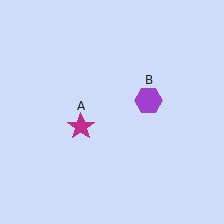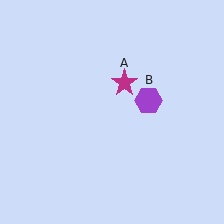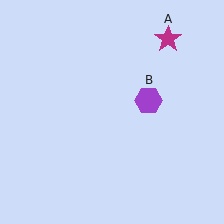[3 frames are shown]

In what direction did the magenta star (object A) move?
The magenta star (object A) moved up and to the right.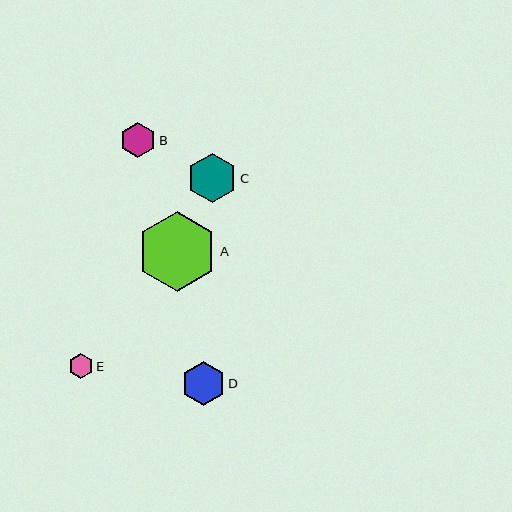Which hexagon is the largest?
Hexagon A is the largest with a size of approximately 80 pixels.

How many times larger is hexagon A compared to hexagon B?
Hexagon A is approximately 2.2 times the size of hexagon B.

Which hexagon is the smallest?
Hexagon E is the smallest with a size of approximately 25 pixels.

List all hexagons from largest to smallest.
From largest to smallest: A, C, D, B, E.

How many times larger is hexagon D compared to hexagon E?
Hexagon D is approximately 1.7 times the size of hexagon E.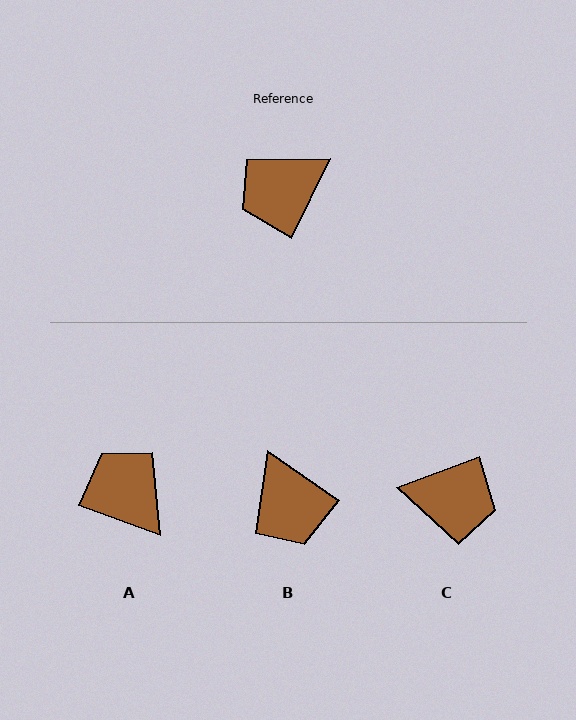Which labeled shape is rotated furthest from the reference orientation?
C, about 137 degrees away.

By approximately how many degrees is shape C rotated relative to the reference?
Approximately 137 degrees counter-clockwise.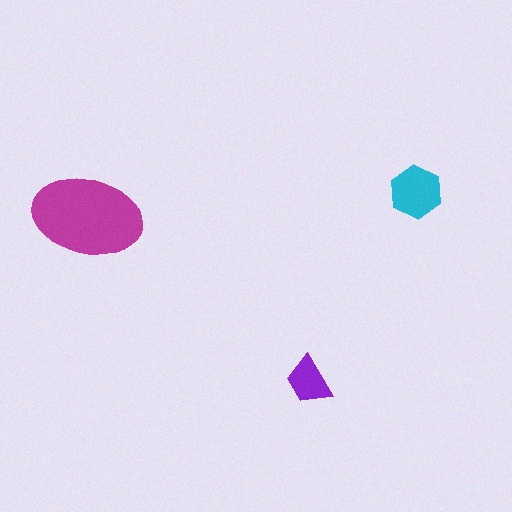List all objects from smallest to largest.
The purple trapezoid, the cyan hexagon, the magenta ellipse.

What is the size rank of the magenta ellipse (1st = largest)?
1st.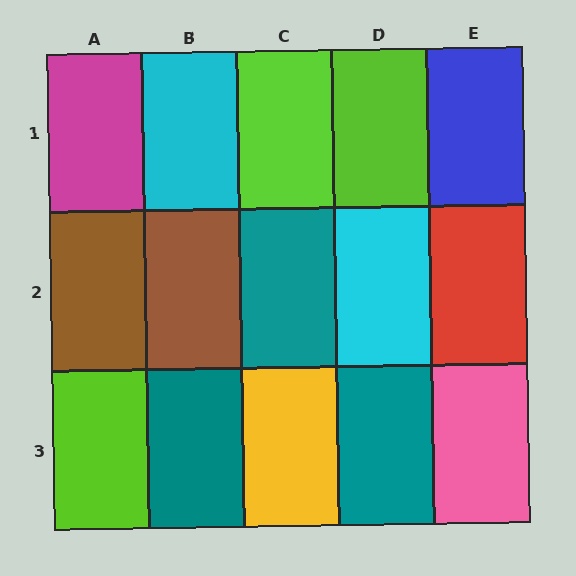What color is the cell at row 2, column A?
Brown.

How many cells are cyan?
2 cells are cyan.